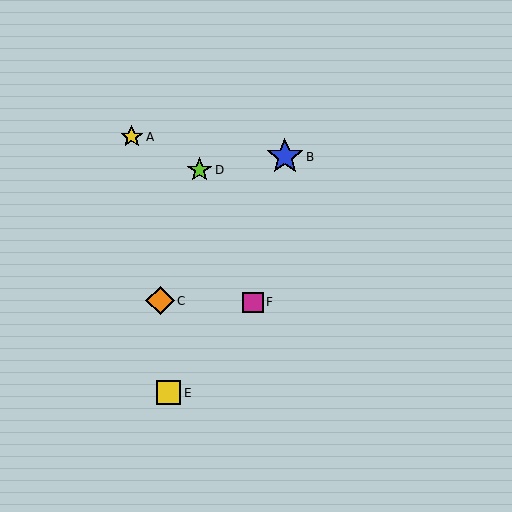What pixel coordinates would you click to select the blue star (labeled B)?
Click at (285, 157) to select the blue star B.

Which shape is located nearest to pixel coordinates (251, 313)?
The magenta square (labeled F) at (253, 302) is nearest to that location.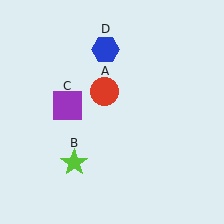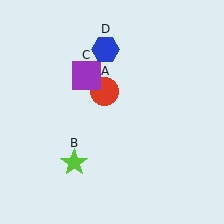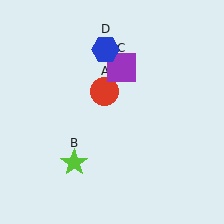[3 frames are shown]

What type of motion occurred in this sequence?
The purple square (object C) rotated clockwise around the center of the scene.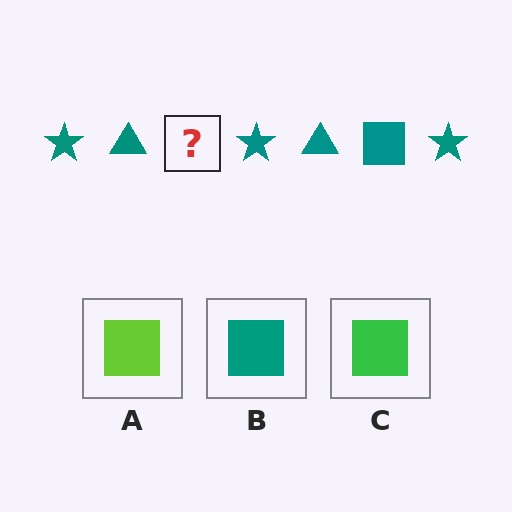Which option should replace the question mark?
Option B.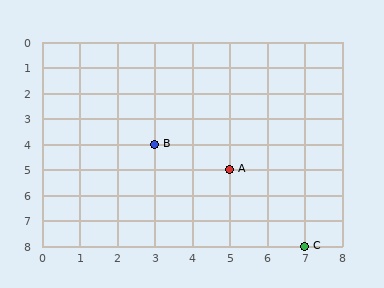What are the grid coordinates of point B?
Point B is at grid coordinates (3, 4).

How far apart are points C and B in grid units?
Points C and B are 4 columns and 4 rows apart (about 5.7 grid units diagonally).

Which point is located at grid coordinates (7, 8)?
Point C is at (7, 8).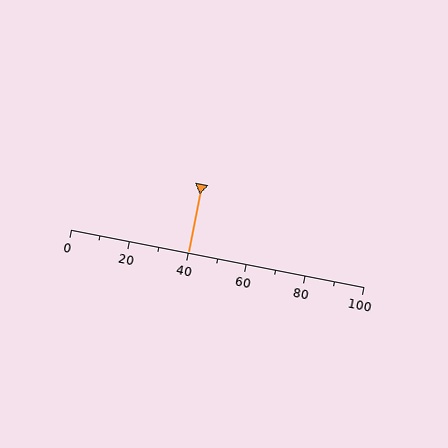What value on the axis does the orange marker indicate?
The marker indicates approximately 40.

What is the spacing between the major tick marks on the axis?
The major ticks are spaced 20 apart.